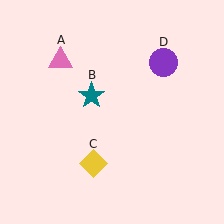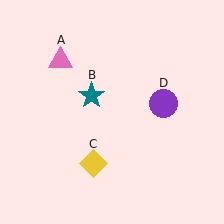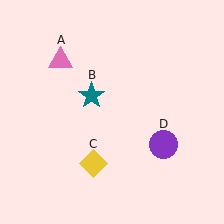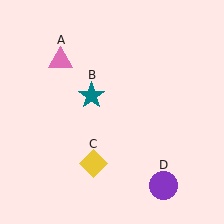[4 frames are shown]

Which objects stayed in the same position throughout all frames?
Pink triangle (object A) and teal star (object B) and yellow diamond (object C) remained stationary.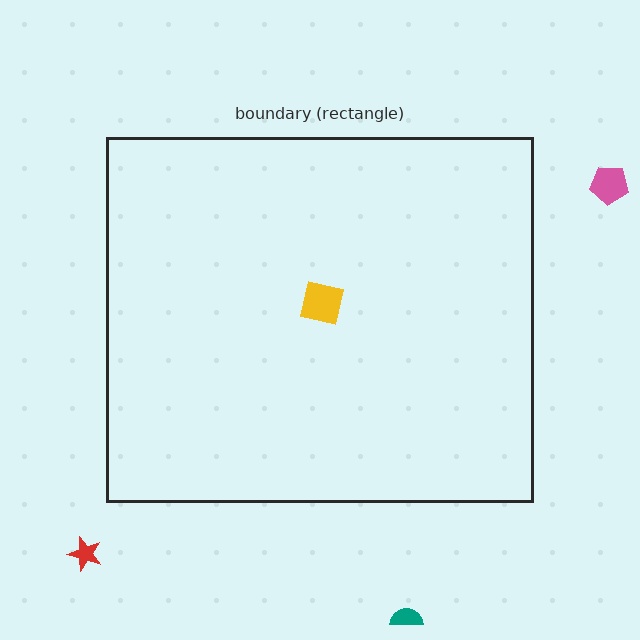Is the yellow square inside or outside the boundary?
Inside.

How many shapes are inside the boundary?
1 inside, 3 outside.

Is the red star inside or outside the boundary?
Outside.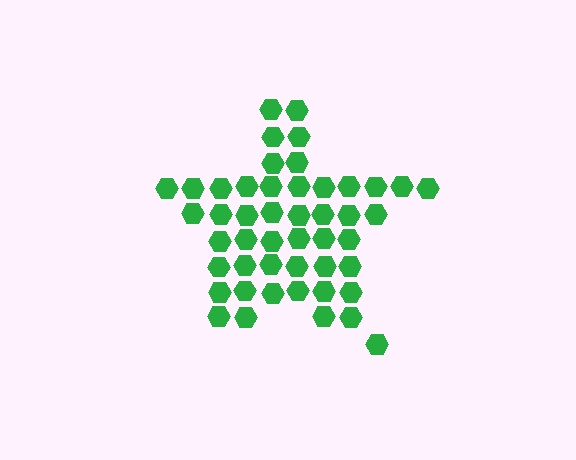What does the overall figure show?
The overall figure shows a star.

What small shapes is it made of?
It is made of small hexagons.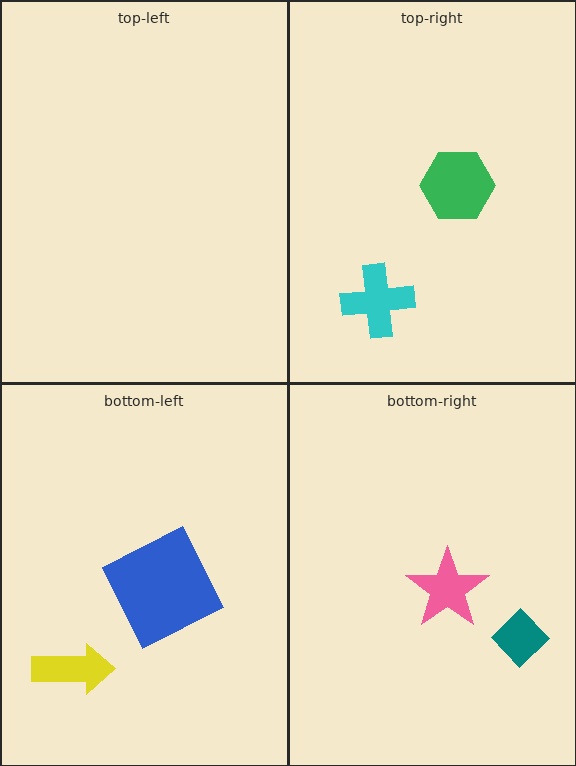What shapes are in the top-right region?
The green hexagon, the cyan cross.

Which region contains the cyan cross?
The top-right region.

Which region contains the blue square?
The bottom-left region.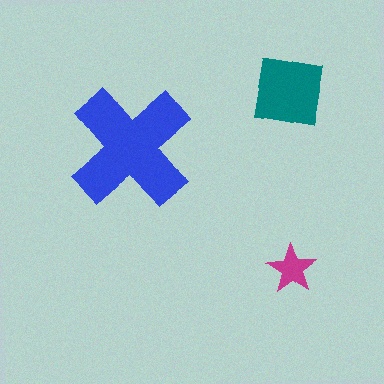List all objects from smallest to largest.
The magenta star, the teal square, the blue cross.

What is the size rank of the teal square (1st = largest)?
2nd.